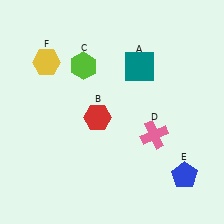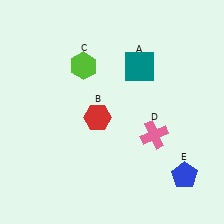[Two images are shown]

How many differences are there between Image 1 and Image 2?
There is 1 difference between the two images.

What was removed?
The yellow hexagon (F) was removed in Image 2.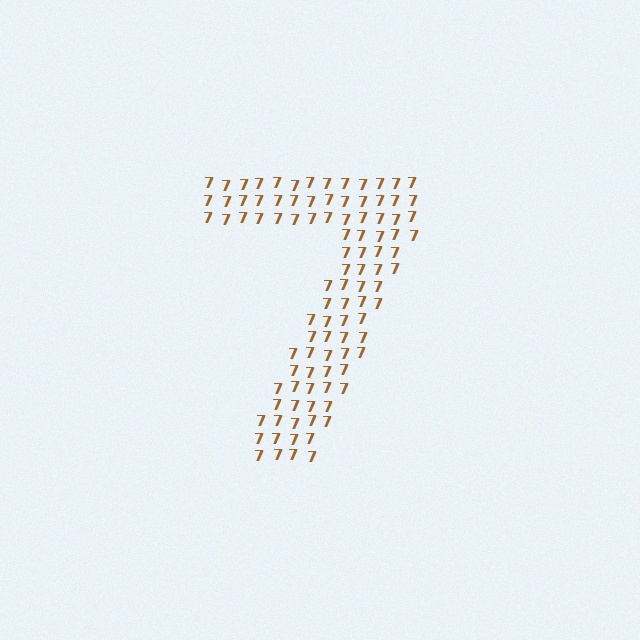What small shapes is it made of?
It is made of small digit 7's.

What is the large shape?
The large shape is the digit 7.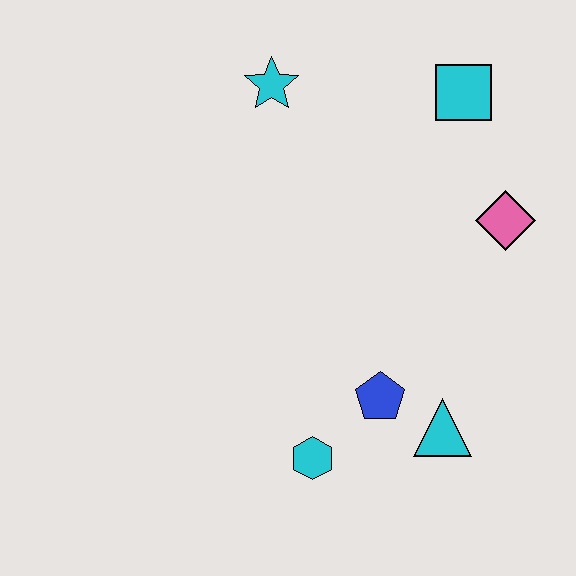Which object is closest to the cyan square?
The pink diamond is closest to the cyan square.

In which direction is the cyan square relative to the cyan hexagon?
The cyan square is above the cyan hexagon.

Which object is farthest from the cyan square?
The cyan hexagon is farthest from the cyan square.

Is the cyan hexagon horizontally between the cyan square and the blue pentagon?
No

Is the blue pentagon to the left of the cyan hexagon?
No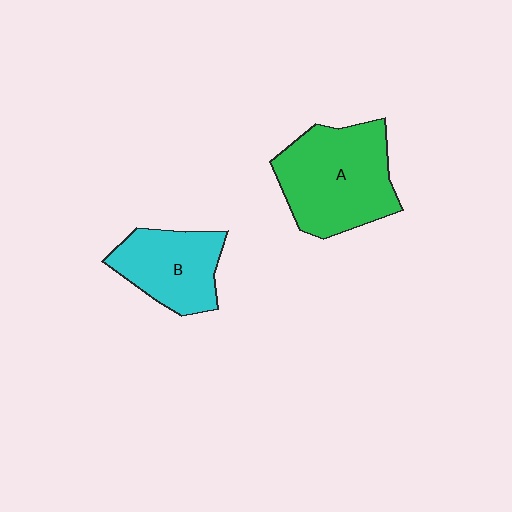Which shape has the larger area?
Shape A (green).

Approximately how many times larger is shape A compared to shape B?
Approximately 1.5 times.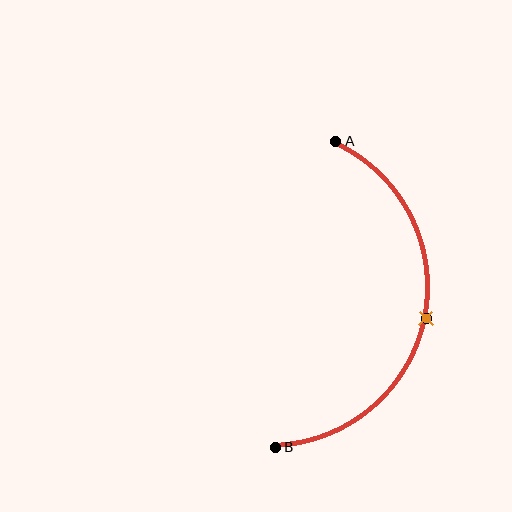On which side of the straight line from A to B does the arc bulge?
The arc bulges to the right of the straight line connecting A and B.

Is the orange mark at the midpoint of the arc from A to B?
Yes. The orange mark lies on the arc at equal arc-length from both A and B — it is the arc midpoint.